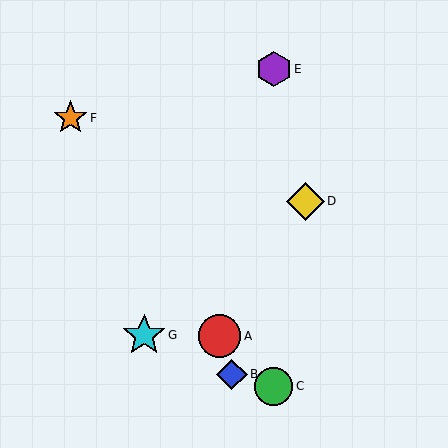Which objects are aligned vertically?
Objects C, E are aligned vertically.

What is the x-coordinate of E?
Object E is at x≈274.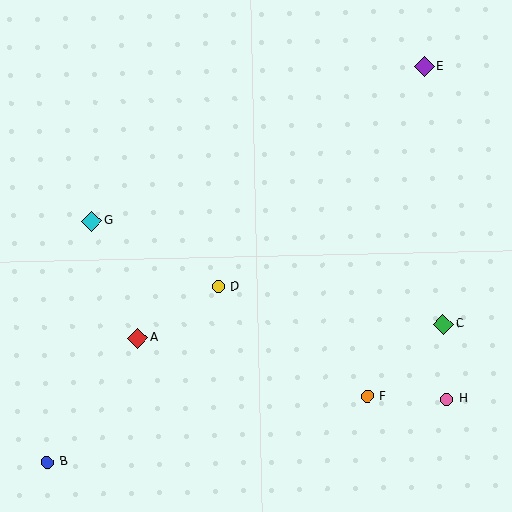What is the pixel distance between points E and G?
The distance between E and G is 366 pixels.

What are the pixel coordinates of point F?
Point F is at (368, 396).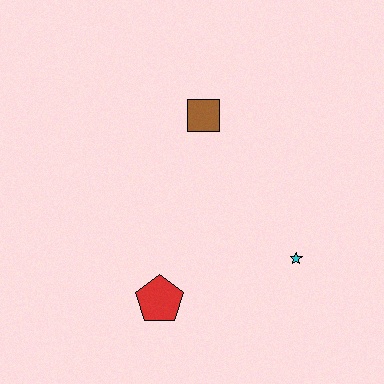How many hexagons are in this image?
There are no hexagons.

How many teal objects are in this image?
There are no teal objects.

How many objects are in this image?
There are 3 objects.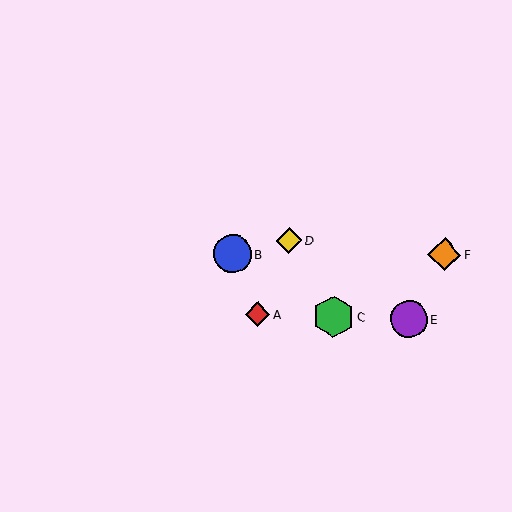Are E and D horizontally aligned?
No, E is at y≈319 and D is at y≈241.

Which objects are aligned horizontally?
Objects A, C, E are aligned horizontally.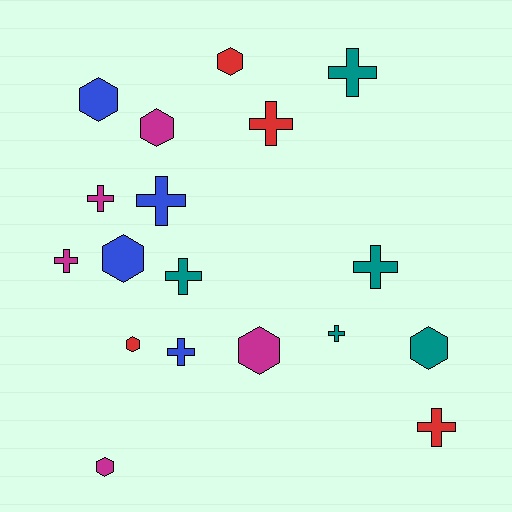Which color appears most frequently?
Magenta, with 5 objects.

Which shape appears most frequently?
Cross, with 10 objects.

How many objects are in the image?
There are 18 objects.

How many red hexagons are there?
There are 2 red hexagons.